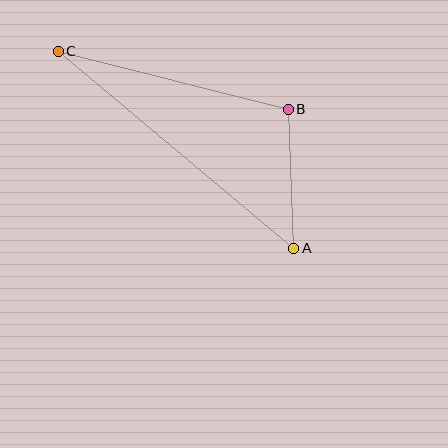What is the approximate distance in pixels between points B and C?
The distance between B and C is approximately 237 pixels.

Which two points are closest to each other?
Points A and B are closest to each other.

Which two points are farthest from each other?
Points A and C are farthest from each other.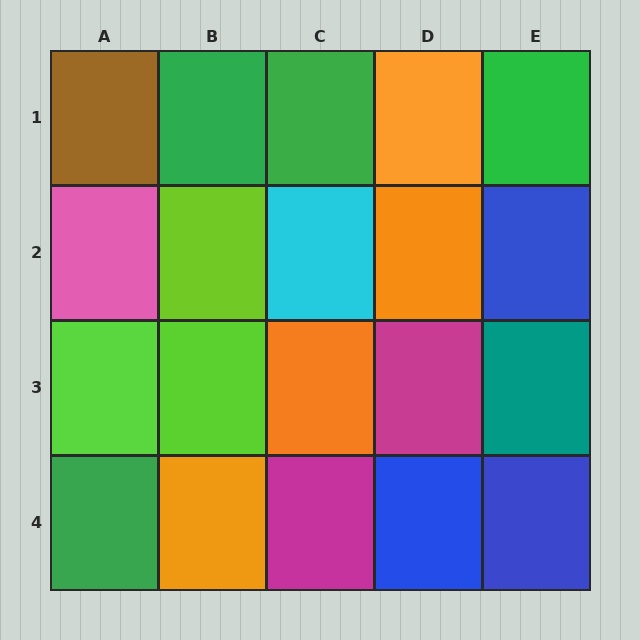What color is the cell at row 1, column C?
Green.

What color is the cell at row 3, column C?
Orange.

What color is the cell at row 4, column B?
Orange.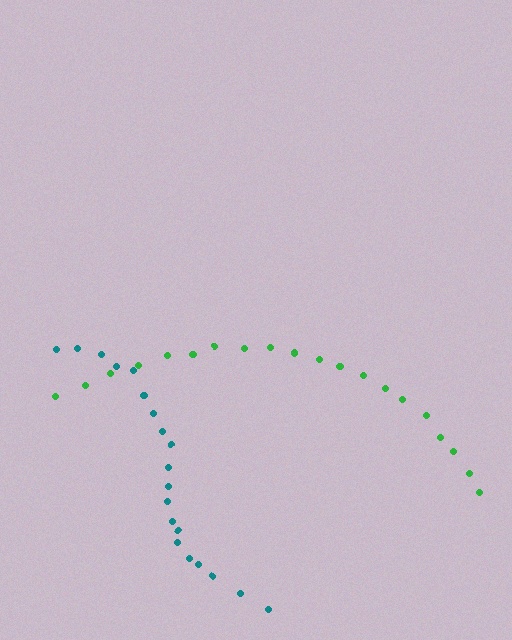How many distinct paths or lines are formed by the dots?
There are 2 distinct paths.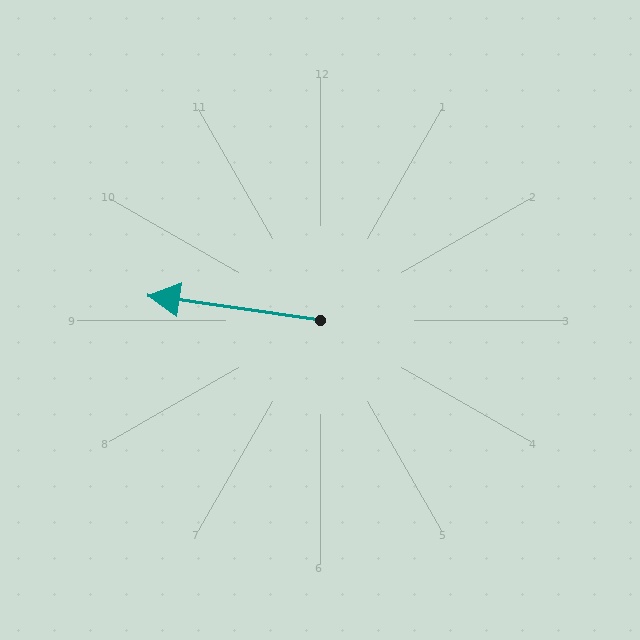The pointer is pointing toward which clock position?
Roughly 9 o'clock.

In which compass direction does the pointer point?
West.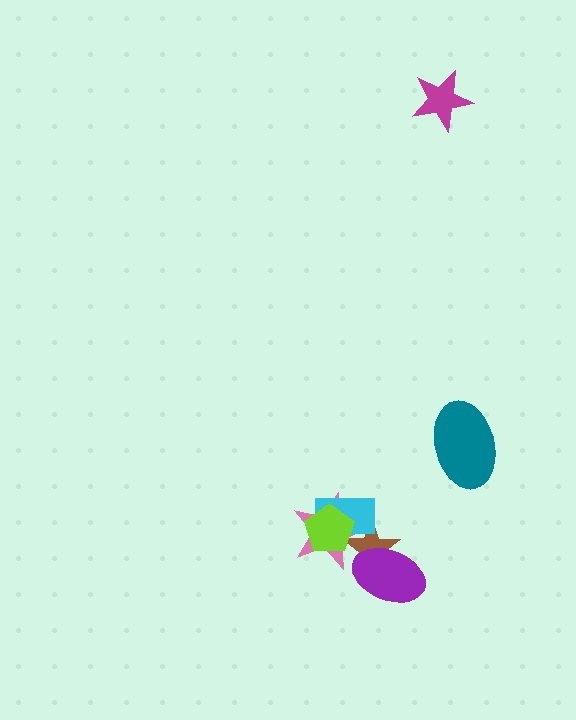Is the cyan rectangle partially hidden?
Yes, it is partially covered by another shape.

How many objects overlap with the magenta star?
0 objects overlap with the magenta star.